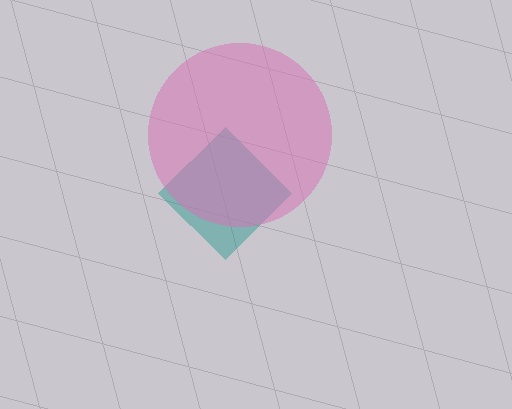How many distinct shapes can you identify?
There are 2 distinct shapes: a teal diamond, a pink circle.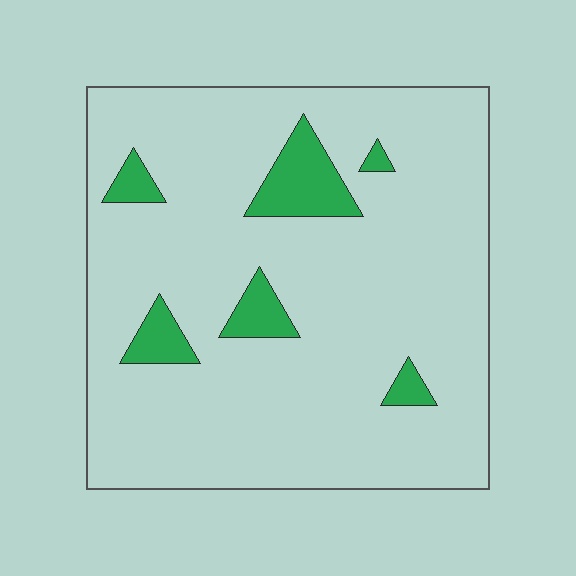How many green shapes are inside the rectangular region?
6.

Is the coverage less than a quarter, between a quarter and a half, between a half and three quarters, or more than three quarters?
Less than a quarter.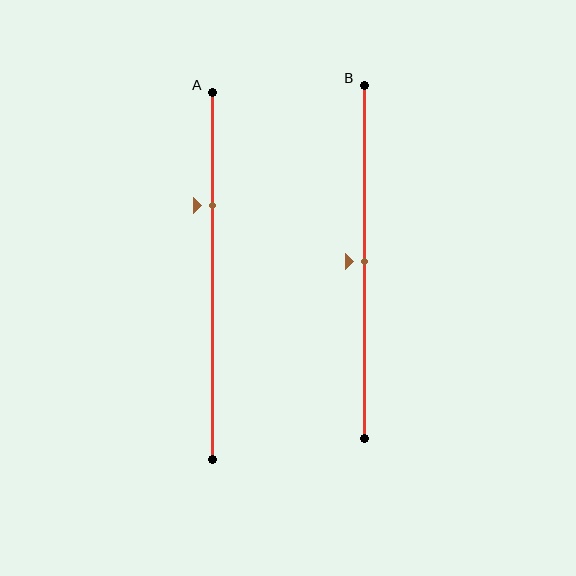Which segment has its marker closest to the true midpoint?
Segment B has its marker closest to the true midpoint.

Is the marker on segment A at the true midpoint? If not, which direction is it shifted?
No, the marker on segment A is shifted upward by about 19% of the segment length.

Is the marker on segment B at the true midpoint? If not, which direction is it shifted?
Yes, the marker on segment B is at the true midpoint.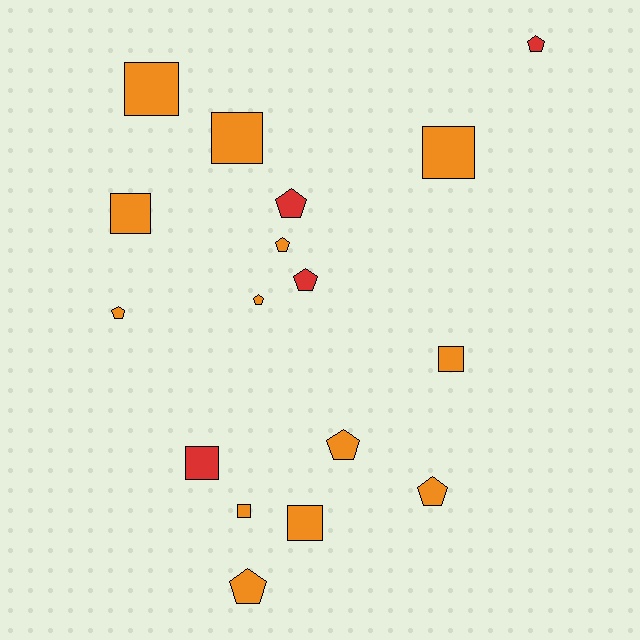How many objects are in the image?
There are 17 objects.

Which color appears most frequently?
Orange, with 13 objects.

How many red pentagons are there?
There are 3 red pentagons.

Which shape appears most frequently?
Pentagon, with 9 objects.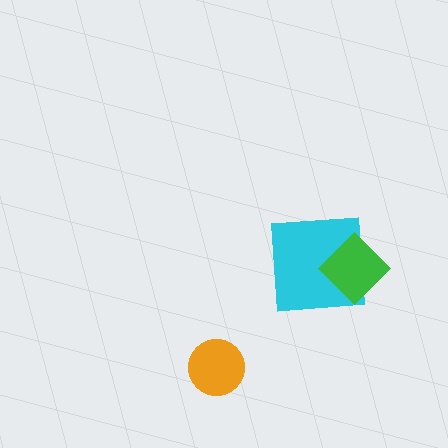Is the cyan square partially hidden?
Yes, it is partially covered by another shape.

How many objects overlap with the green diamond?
1 object overlaps with the green diamond.